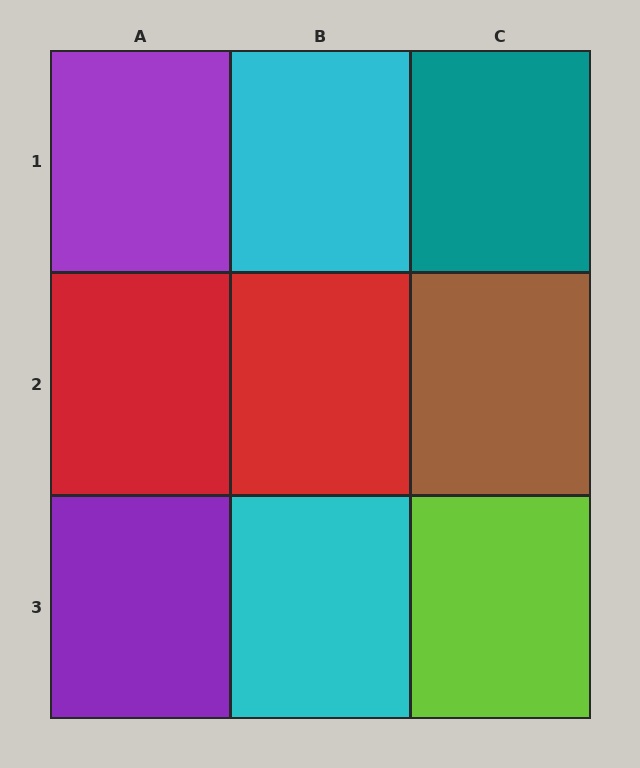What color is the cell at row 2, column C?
Brown.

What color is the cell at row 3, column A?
Purple.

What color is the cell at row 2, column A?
Red.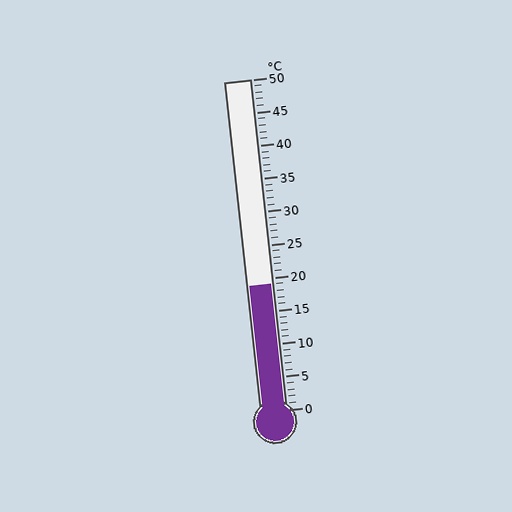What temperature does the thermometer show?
The thermometer shows approximately 19°C.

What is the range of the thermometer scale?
The thermometer scale ranges from 0°C to 50°C.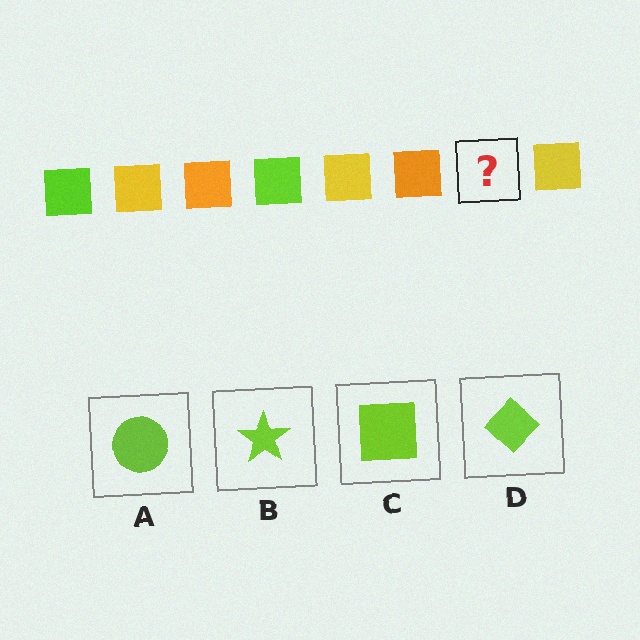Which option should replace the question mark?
Option C.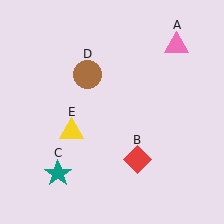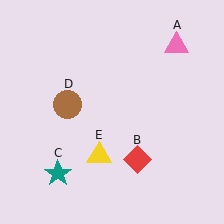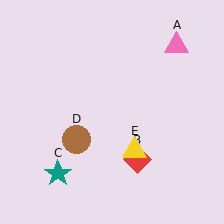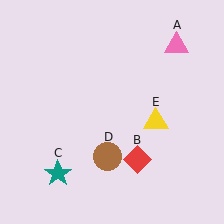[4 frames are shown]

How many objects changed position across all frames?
2 objects changed position: brown circle (object D), yellow triangle (object E).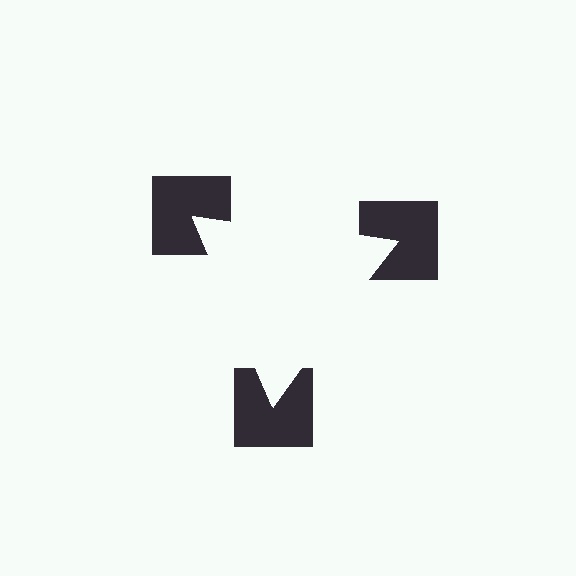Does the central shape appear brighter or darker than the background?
It typically appears slightly brighter than the background, even though no actual brightness change is drawn.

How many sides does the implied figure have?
3 sides.